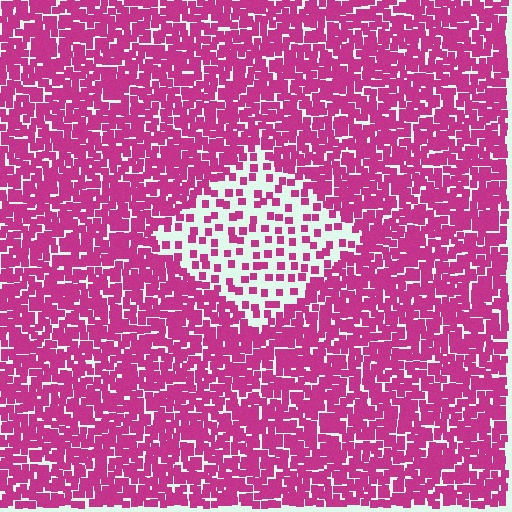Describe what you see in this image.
The image contains small magenta elements arranged at two different densities. A diamond-shaped region is visible where the elements are less densely packed than the surrounding area.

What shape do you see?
I see a diamond.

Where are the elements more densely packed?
The elements are more densely packed outside the diamond boundary.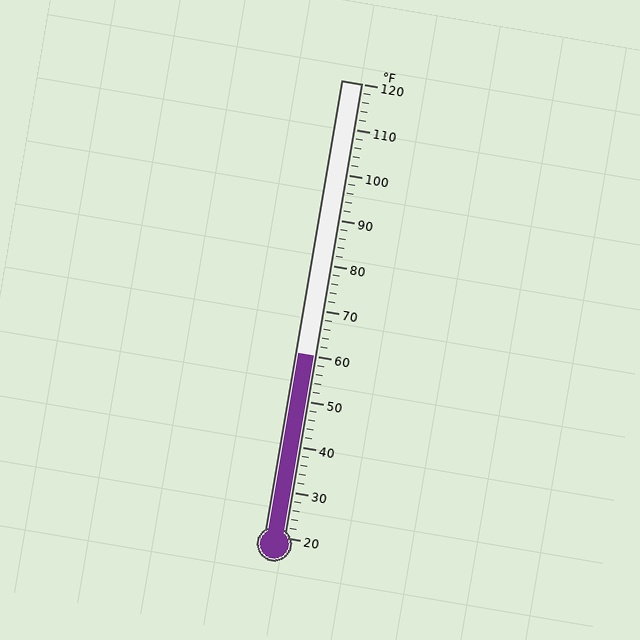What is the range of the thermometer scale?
The thermometer scale ranges from 20°F to 120°F.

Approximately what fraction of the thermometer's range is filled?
The thermometer is filled to approximately 40% of its range.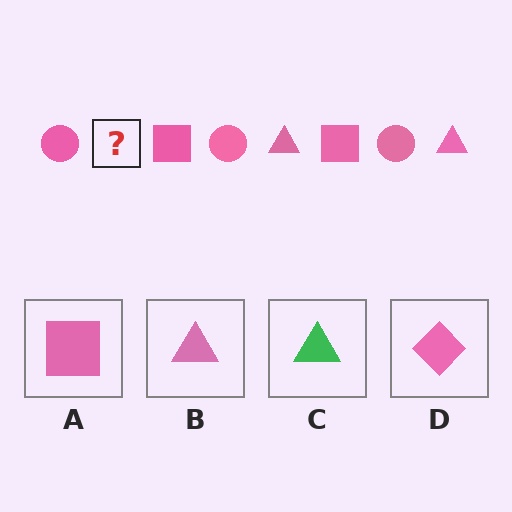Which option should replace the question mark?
Option B.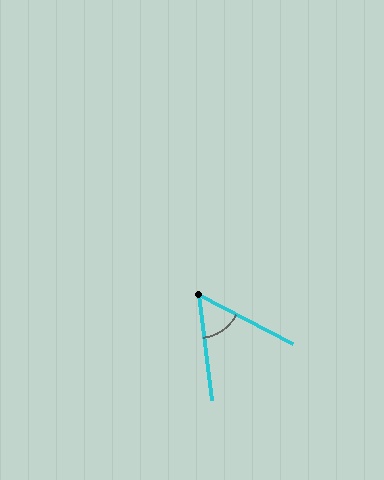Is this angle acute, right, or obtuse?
It is acute.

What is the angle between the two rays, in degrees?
Approximately 56 degrees.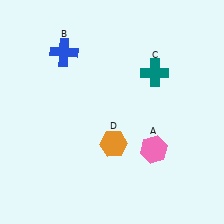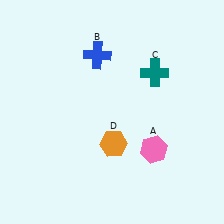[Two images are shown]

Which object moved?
The blue cross (B) moved right.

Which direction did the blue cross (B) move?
The blue cross (B) moved right.